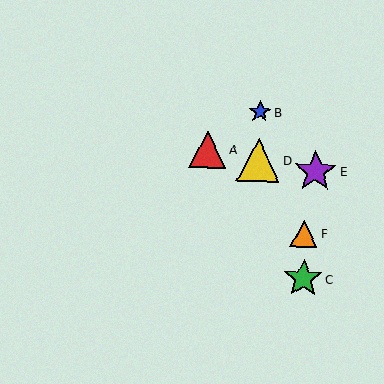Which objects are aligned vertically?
Objects B, D are aligned vertically.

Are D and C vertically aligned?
No, D is at x≈258 and C is at x≈303.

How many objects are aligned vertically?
2 objects (B, D) are aligned vertically.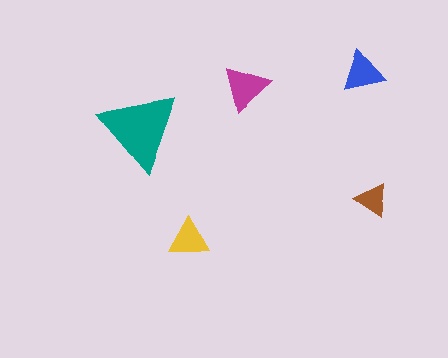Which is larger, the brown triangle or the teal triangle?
The teal one.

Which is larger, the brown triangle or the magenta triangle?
The magenta one.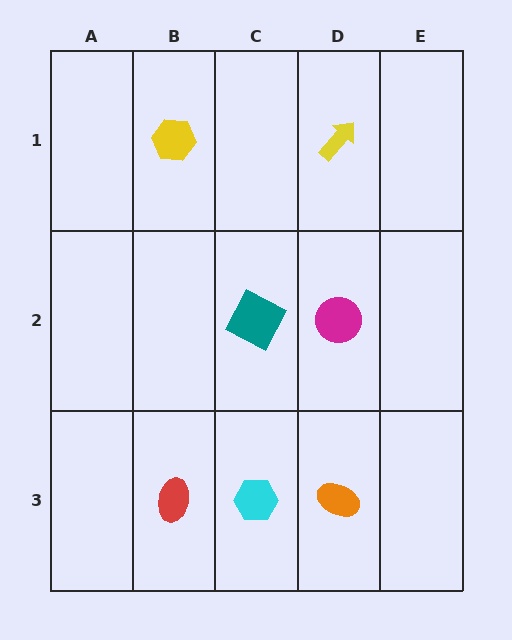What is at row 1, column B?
A yellow hexagon.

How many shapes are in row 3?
3 shapes.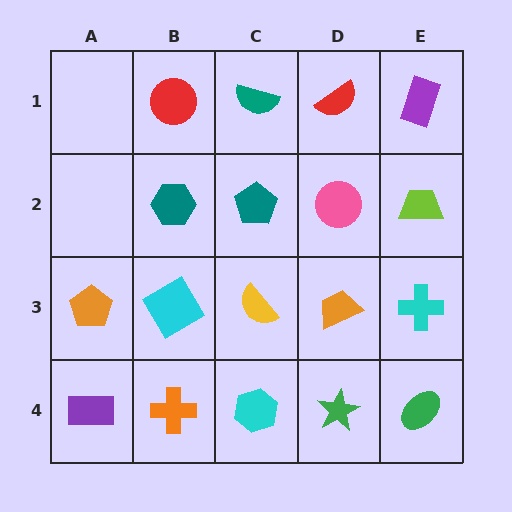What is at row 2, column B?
A teal hexagon.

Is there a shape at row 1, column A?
No, that cell is empty.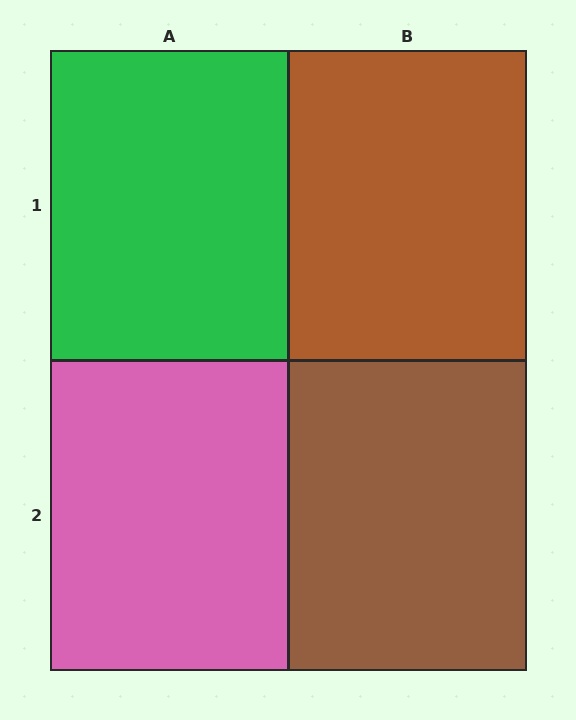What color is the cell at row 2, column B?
Brown.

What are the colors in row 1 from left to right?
Green, brown.